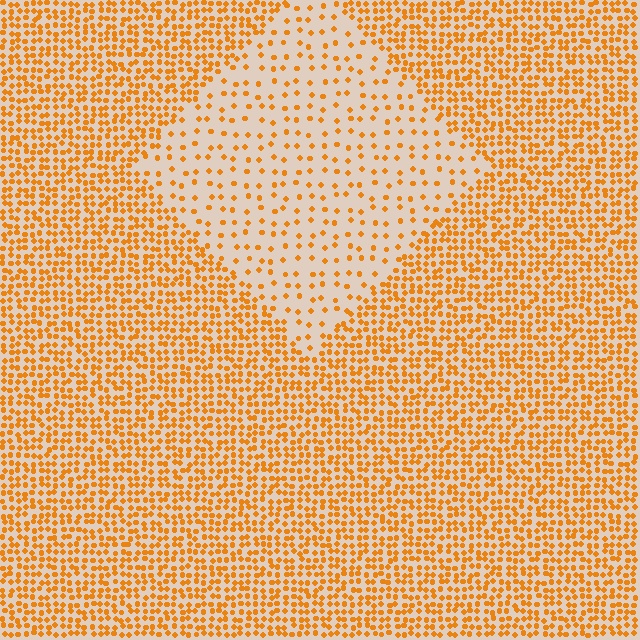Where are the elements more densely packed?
The elements are more densely packed outside the diamond boundary.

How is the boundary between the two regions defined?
The boundary is defined by a change in element density (approximately 2.9x ratio). All elements are the same color, size, and shape.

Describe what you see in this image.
The image contains small orange elements arranged at two different densities. A diamond-shaped region is visible where the elements are less densely packed than the surrounding area.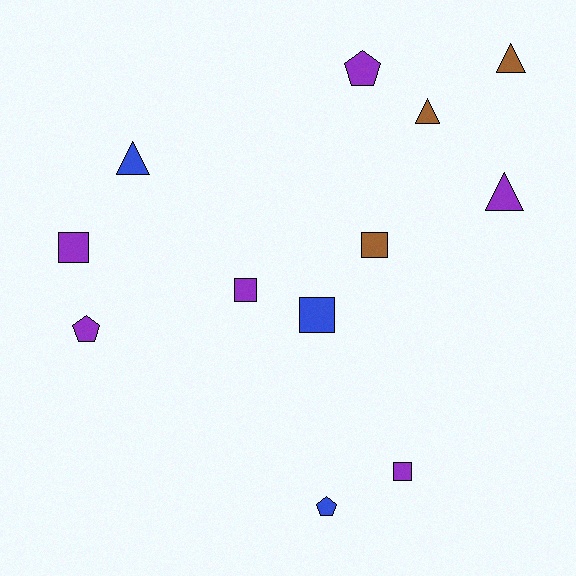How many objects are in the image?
There are 12 objects.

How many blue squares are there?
There is 1 blue square.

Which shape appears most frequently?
Square, with 5 objects.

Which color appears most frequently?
Purple, with 6 objects.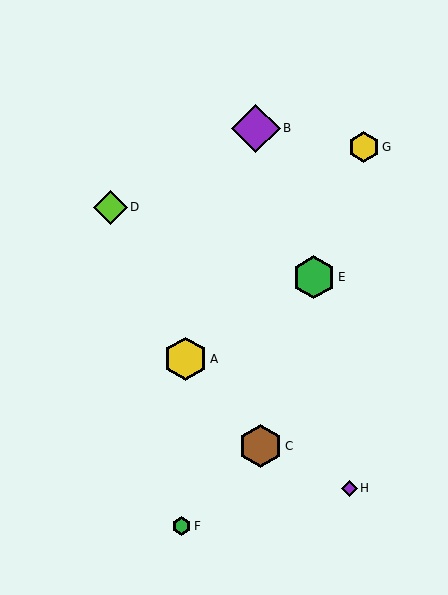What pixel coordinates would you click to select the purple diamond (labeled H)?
Click at (350, 488) to select the purple diamond H.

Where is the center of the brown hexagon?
The center of the brown hexagon is at (260, 446).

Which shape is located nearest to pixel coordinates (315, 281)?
The green hexagon (labeled E) at (314, 277) is nearest to that location.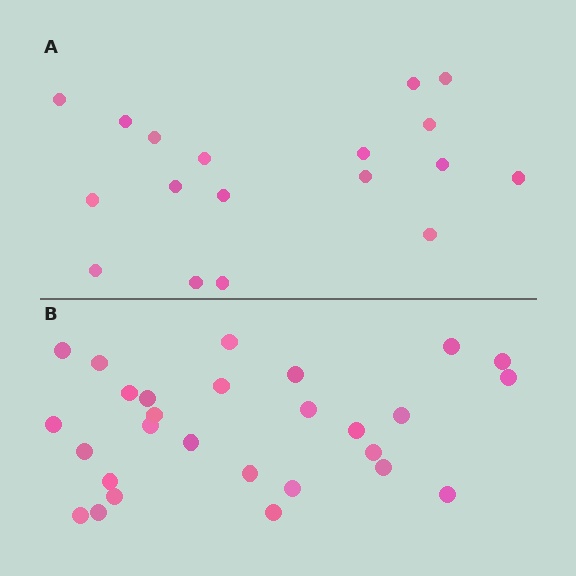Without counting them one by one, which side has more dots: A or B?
Region B (the bottom region) has more dots.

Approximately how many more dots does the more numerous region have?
Region B has roughly 10 or so more dots than region A.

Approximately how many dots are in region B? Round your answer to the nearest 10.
About 30 dots. (The exact count is 28, which rounds to 30.)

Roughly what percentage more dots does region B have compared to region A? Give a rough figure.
About 55% more.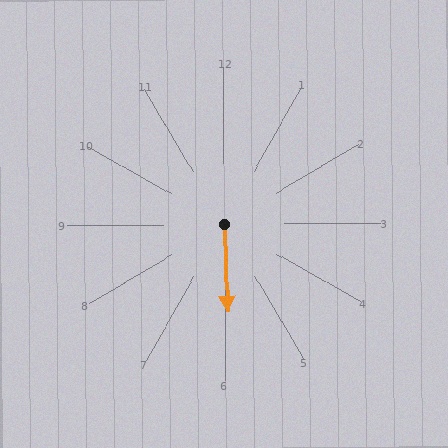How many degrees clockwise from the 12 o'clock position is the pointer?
Approximately 178 degrees.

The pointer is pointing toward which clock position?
Roughly 6 o'clock.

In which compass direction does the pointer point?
South.